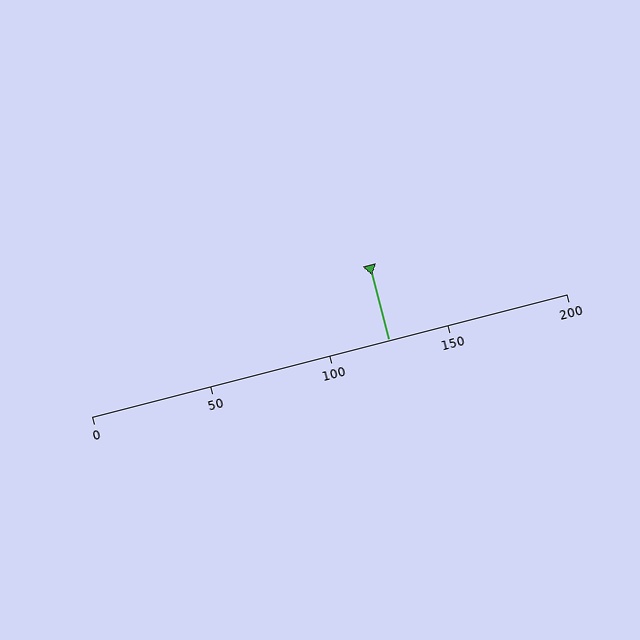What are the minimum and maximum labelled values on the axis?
The axis runs from 0 to 200.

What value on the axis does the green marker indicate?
The marker indicates approximately 125.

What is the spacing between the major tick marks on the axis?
The major ticks are spaced 50 apart.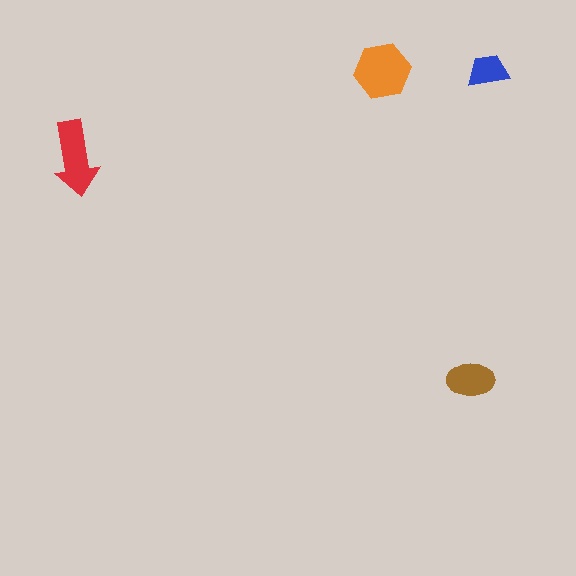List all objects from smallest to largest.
The blue trapezoid, the brown ellipse, the red arrow, the orange hexagon.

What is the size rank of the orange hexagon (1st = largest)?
1st.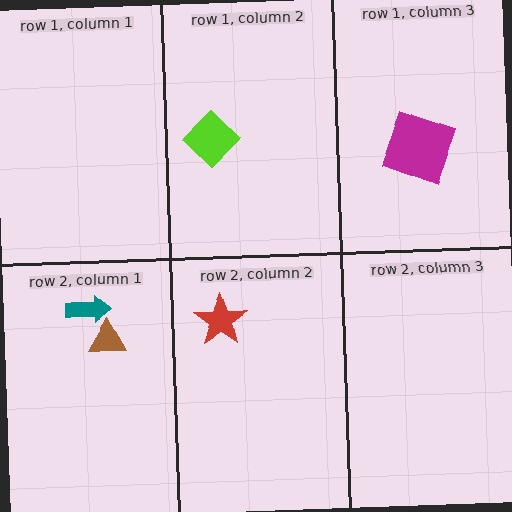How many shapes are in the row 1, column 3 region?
1.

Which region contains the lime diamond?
The row 1, column 2 region.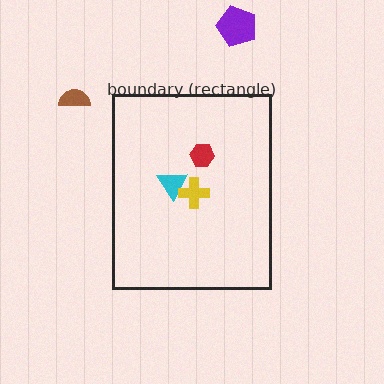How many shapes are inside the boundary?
3 inside, 2 outside.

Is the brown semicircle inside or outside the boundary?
Outside.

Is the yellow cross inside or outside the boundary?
Inside.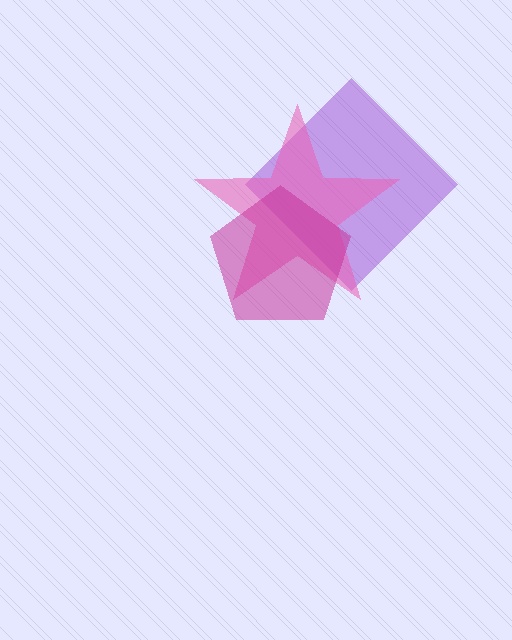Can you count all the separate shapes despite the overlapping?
Yes, there are 3 separate shapes.